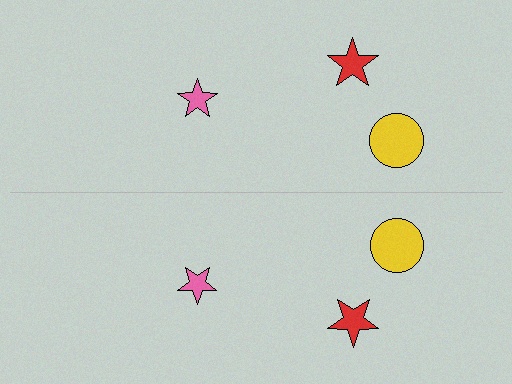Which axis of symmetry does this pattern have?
The pattern has a horizontal axis of symmetry running through the center of the image.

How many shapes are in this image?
There are 6 shapes in this image.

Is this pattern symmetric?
Yes, this pattern has bilateral (reflection) symmetry.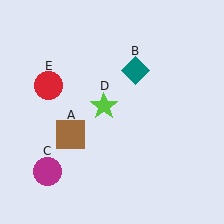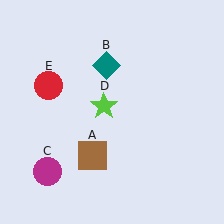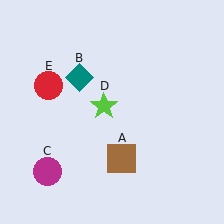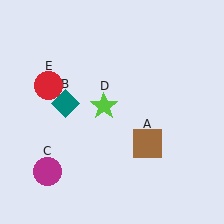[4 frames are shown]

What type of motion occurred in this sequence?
The brown square (object A), teal diamond (object B) rotated counterclockwise around the center of the scene.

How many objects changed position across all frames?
2 objects changed position: brown square (object A), teal diamond (object B).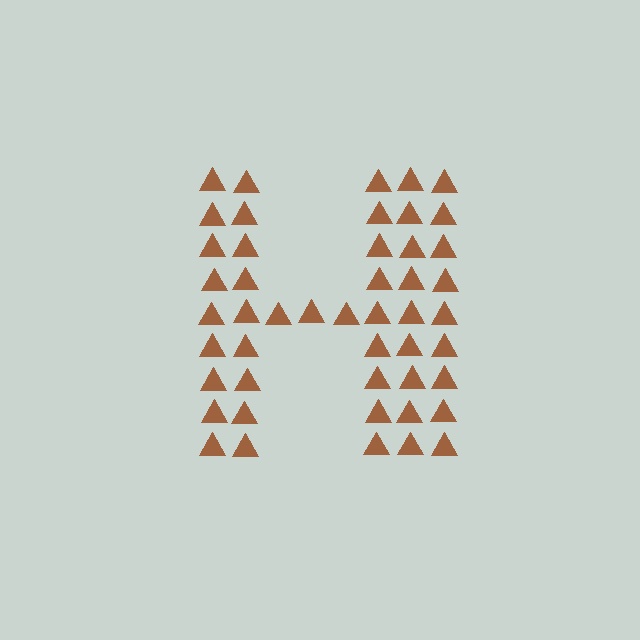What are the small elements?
The small elements are triangles.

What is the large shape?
The large shape is the letter H.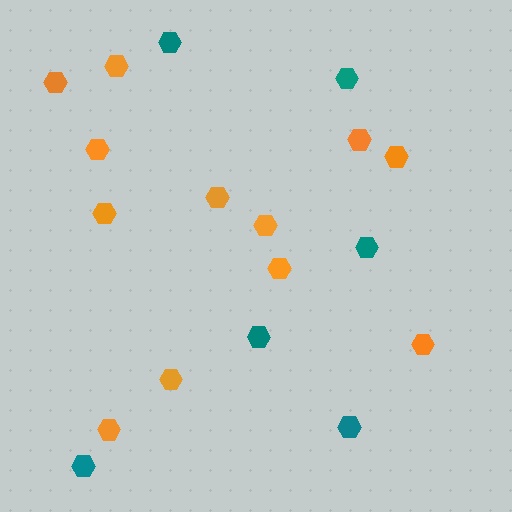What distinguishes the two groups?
There are 2 groups: one group of orange hexagons (12) and one group of teal hexagons (6).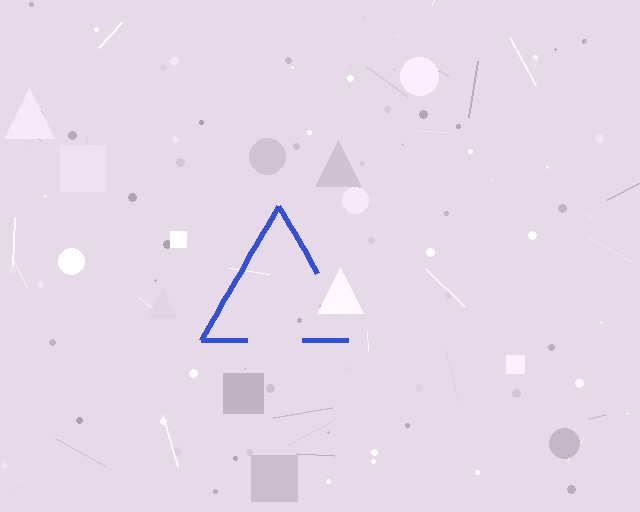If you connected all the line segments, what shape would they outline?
They would outline a triangle.